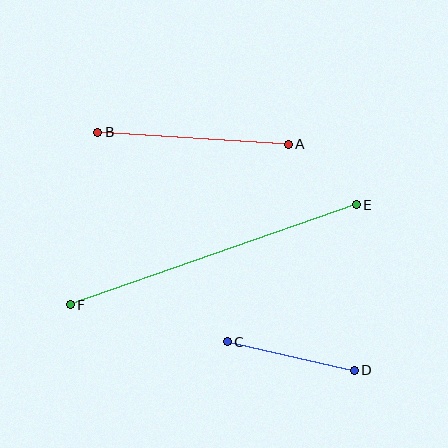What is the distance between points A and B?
The distance is approximately 191 pixels.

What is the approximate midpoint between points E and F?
The midpoint is at approximately (213, 255) pixels.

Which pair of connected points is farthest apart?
Points E and F are farthest apart.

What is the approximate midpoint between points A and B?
The midpoint is at approximately (193, 138) pixels.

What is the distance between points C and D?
The distance is approximately 130 pixels.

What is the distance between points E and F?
The distance is approximately 303 pixels.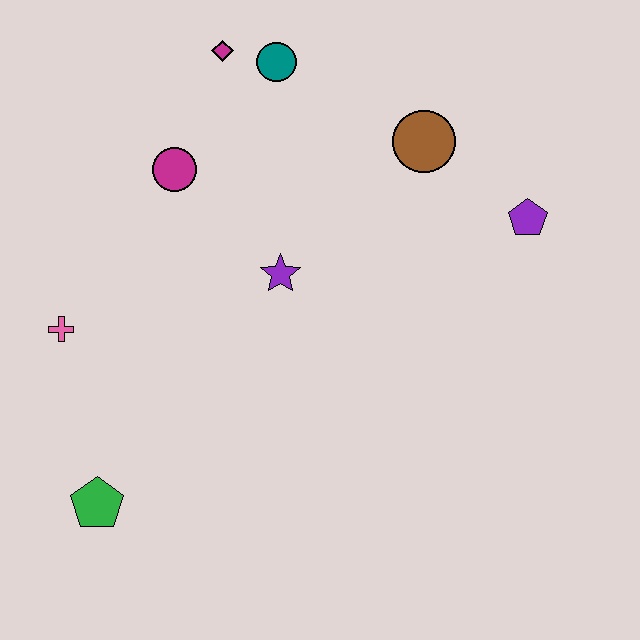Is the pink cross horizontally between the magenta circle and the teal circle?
No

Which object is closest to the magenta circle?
The magenta diamond is closest to the magenta circle.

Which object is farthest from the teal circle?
The green pentagon is farthest from the teal circle.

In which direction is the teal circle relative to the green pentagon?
The teal circle is above the green pentagon.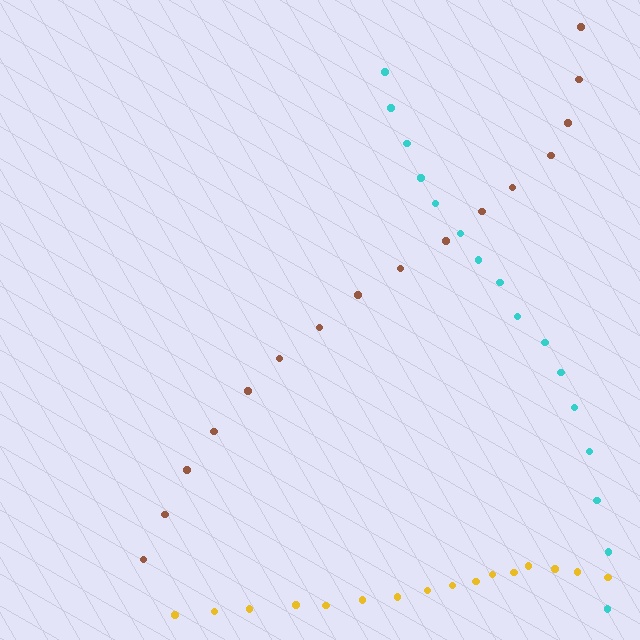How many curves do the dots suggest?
There are 3 distinct paths.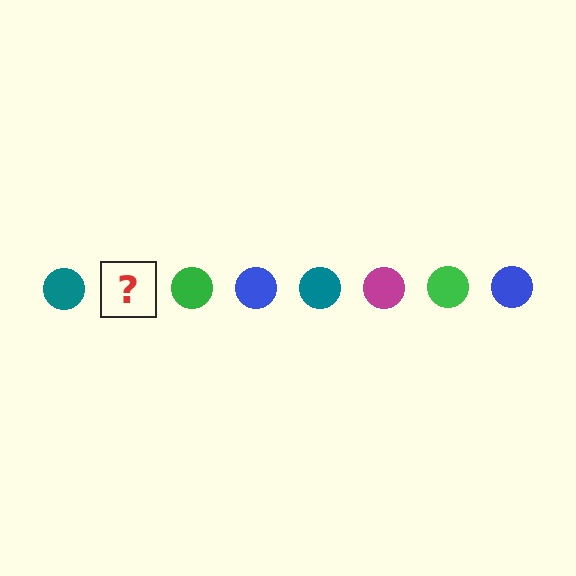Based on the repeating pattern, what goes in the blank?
The blank should be a magenta circle.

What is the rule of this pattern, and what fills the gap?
The rule is that the pattern cycles through teal, magenta, green, blue circles. The gap should be filled with a magenta circle.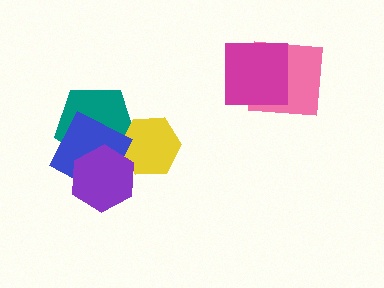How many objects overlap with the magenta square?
1 object overlaps with the magenta square.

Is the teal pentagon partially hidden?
Yes, it is partially covered by another shape.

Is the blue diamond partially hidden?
Yes, it is partially covered by another shape.